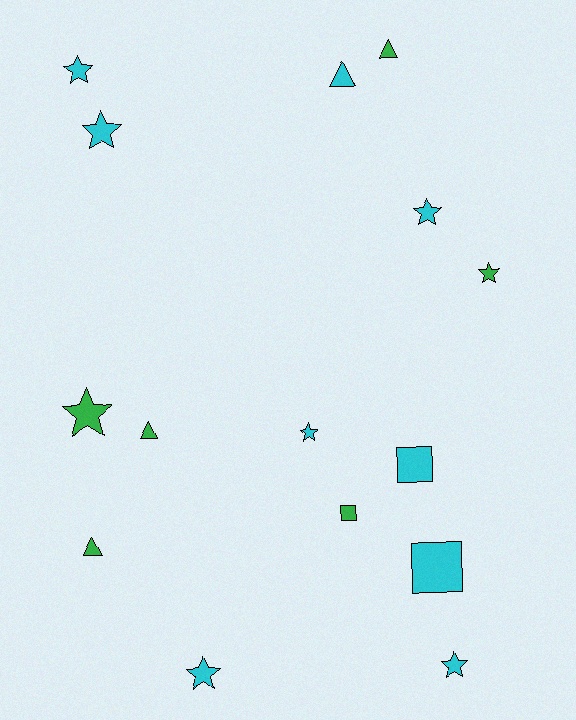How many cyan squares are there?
There are 2 cyan squares.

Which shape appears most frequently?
Star, with 8 objects.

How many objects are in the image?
There are 15 objects.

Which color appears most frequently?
Cyan, with 9 objects.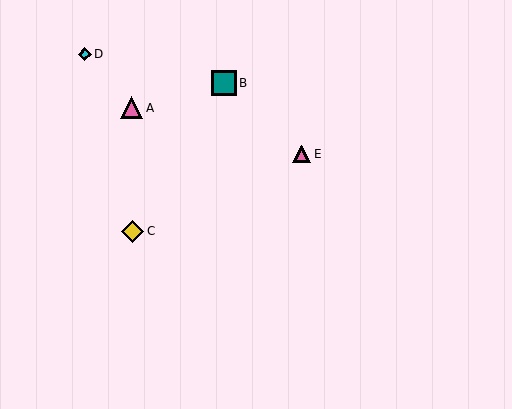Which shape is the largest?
The teal square (labeled B) is the largest.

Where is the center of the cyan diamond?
The center of the cyan diamond is at (85, 54).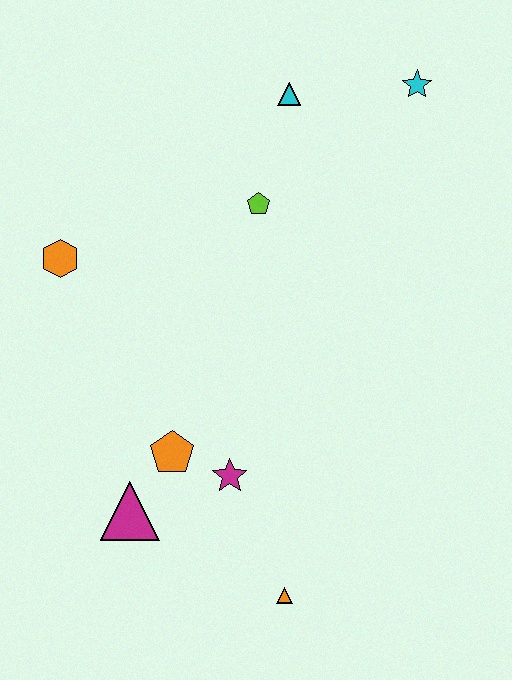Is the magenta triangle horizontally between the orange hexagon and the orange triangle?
Yes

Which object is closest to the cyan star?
The cyan triangle is closest to the cyan star.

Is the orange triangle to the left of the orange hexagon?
No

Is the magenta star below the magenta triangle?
No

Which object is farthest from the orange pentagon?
The cyan star is farthest from the orange pentagon.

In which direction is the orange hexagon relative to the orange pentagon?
The orange hexagon is above the orange pentagon.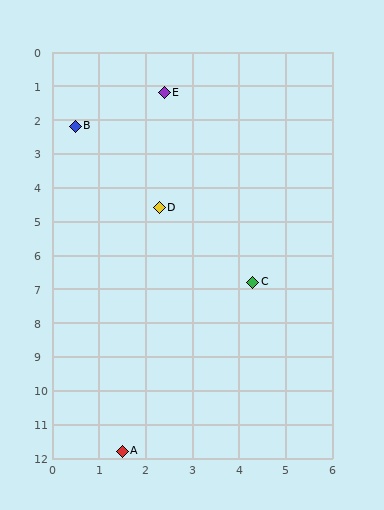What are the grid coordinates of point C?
Point C is at approximately (4.3, 6.8).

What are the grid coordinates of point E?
Point E is at approximately (2.4, 1.2).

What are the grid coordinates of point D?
Point D is at approximately (2.3, 4.6).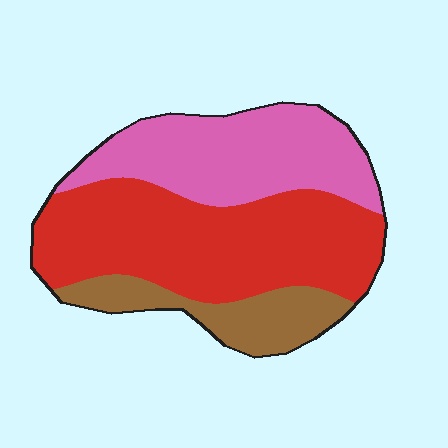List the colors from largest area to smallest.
From largest to smallest: red, pink, brown.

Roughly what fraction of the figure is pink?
Pink covers around 35% of the figure.